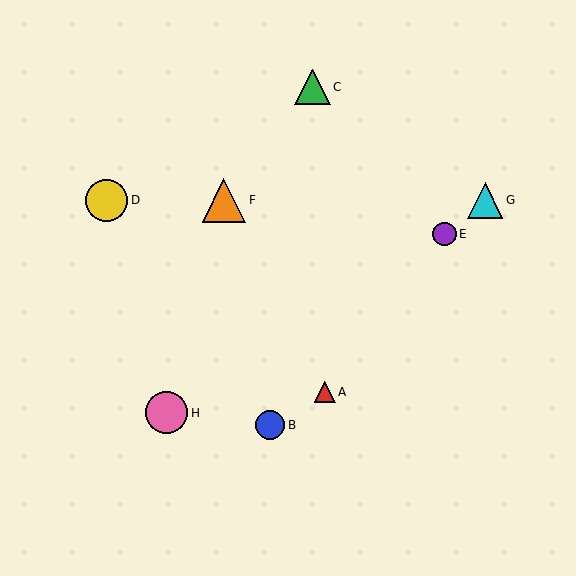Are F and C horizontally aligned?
No, F is at y≈200 and C is at y≈87.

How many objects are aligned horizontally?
3 objects (D, F, G) are aligned horizontally.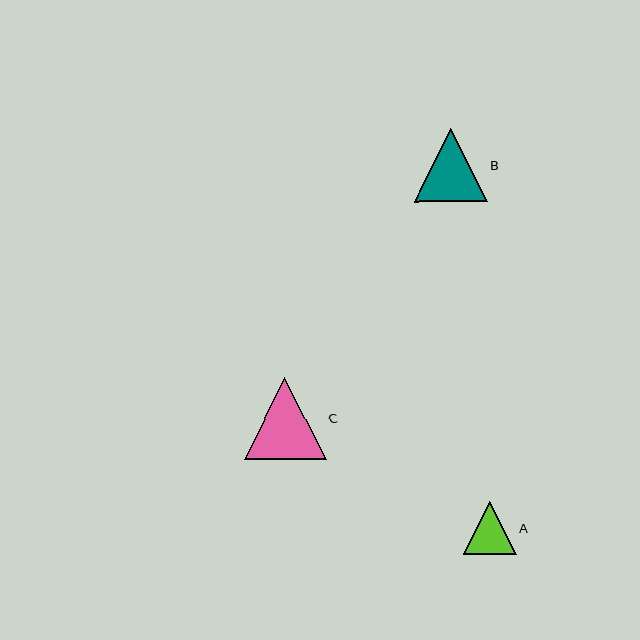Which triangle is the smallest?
Triangle A is the smallest with a size of approximately 53 pixels.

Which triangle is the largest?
Triangle C is the largest with a size of approximately 82 pixels.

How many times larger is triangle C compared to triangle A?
Triangle C is approximately 1.6 times the size of triangle A.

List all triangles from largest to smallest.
From largest to smallest: C, B, A.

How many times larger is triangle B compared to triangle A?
Triangle B is approximately 1.4 times the size of triangle A.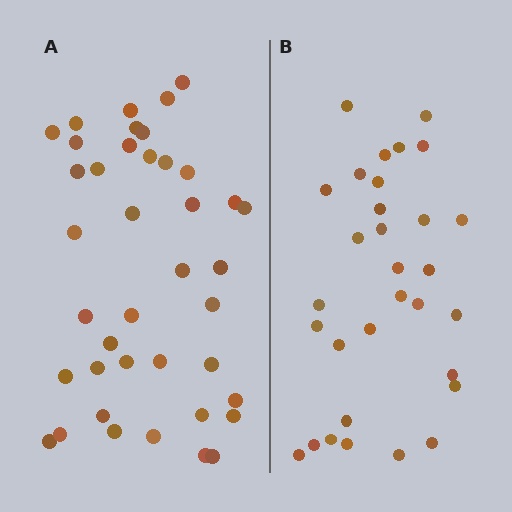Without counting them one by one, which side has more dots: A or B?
Region A (the left region) has more dots.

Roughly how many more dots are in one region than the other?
Region A has roughly 8 or so more dots than region B.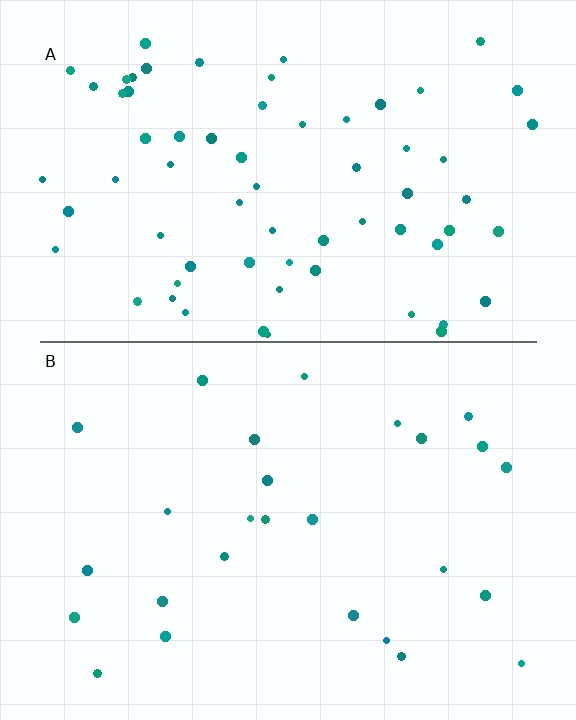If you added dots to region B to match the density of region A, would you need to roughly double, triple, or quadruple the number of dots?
Approximately triple.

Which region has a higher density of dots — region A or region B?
A (the top).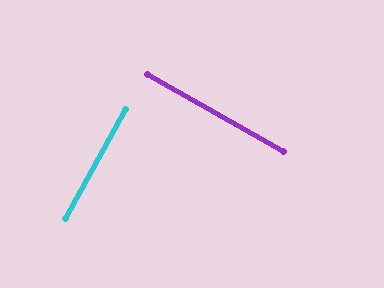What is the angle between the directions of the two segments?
Approximately 89 degrees.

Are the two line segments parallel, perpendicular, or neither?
Perpendicular — they meet at approximately 89°.